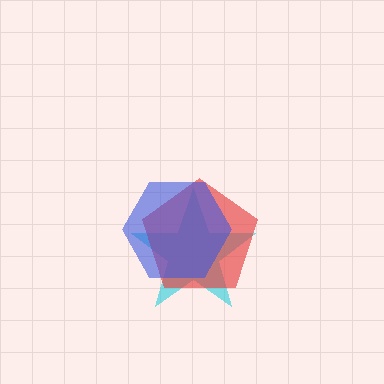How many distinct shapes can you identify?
There are 3 distinct shapes: a cyan star, a red pentagon, a blue hexagon.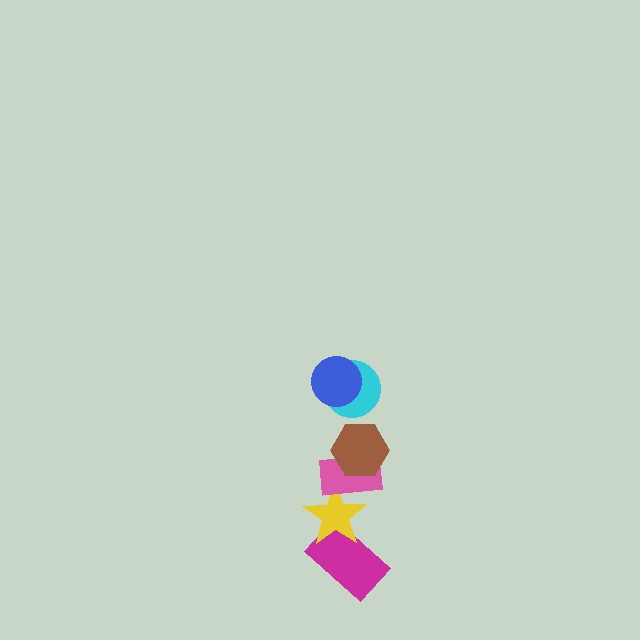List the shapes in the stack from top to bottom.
From top to bottom: the blue circle, the cyan circle, the brown hexagon, the pink rectangle, the yellow star, the magenta rectangle.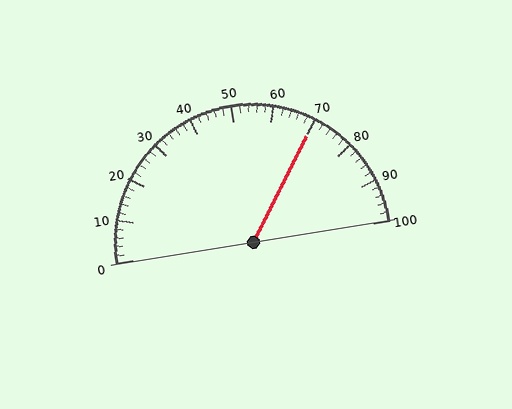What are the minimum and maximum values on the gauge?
The gauge ranges from 0 to 100.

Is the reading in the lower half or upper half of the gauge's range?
The reading is in the upper half of the range (0 to 100).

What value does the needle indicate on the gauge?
The needle indicates approximately 70.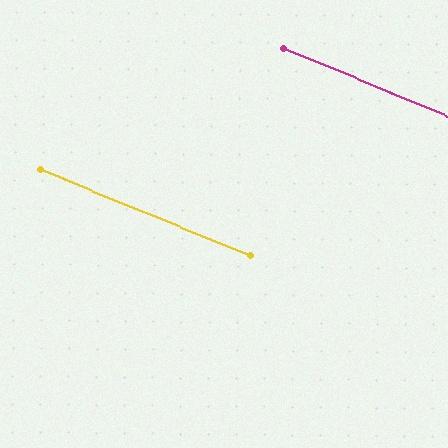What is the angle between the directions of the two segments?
Approximately 0 degrees.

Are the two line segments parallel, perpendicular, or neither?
Parallel — their directions differ by only 0.2°.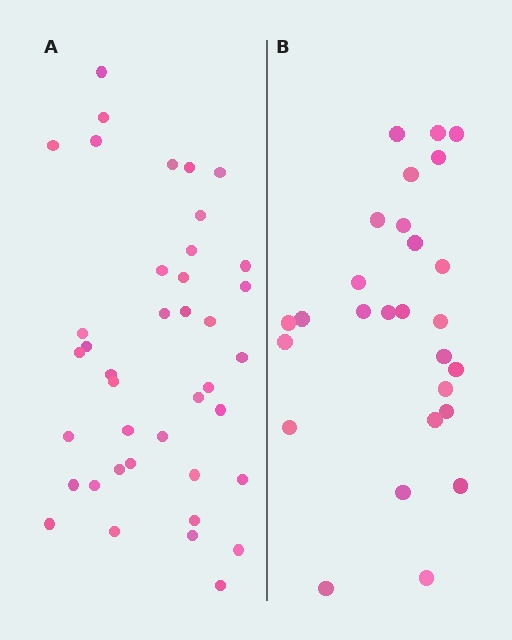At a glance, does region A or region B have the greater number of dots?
Region A (the left region) has more dots.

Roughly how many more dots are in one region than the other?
Region A has approximately 15 more dots than region B.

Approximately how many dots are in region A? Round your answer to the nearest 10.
About 40 dots.